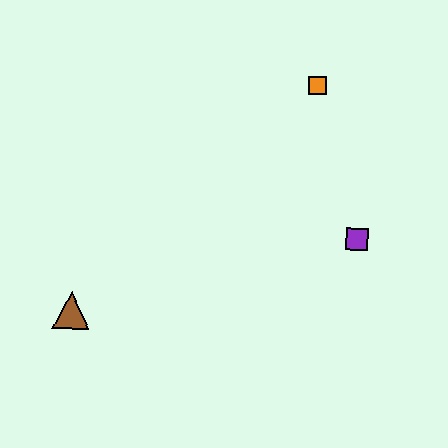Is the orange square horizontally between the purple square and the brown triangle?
Yes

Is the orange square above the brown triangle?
Yes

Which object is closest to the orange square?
The purple square is closest to the orange square.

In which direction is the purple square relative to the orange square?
The purple square is below the orange square.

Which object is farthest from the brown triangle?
The orange square is farthest from the brown triangle.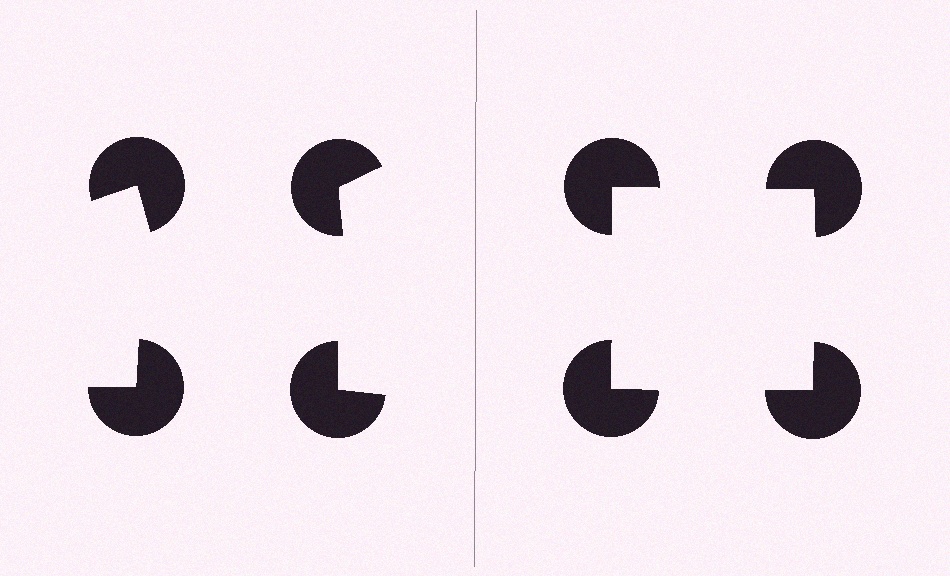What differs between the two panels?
The pac-man discs are positioned identically on both sides; only the wedge orientations differ. On the right they align to a square; on the left they are misaligned.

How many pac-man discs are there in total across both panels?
8 — 4 on each side.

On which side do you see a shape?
An illusory square appears on the right side. On the left side the wedge cuts are rotated, so no coherent shape forms.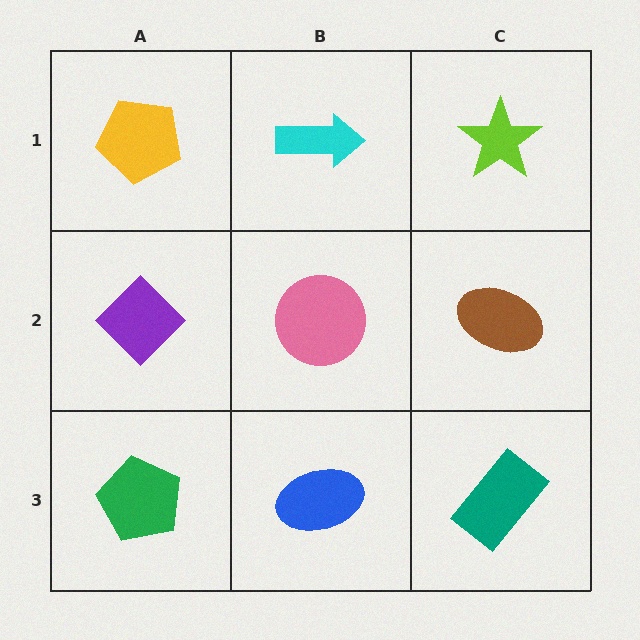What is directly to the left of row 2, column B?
A purple diamond.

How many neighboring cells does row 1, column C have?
2.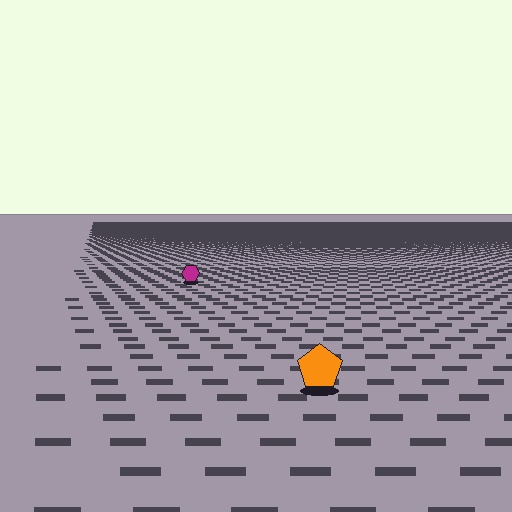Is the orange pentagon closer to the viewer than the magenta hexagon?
Yes. The orange pentagon is closer — you can tell from the texture gradient: the ground texture is coarser near it.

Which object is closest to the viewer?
The orange pentagon is closest. The texture marks near it are larger and more spread out.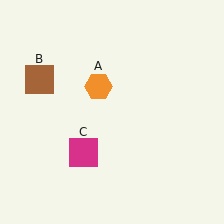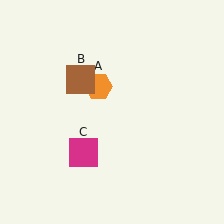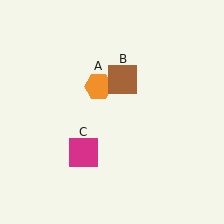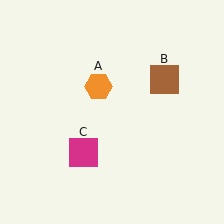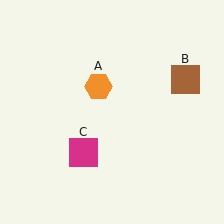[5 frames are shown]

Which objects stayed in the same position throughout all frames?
Orange hexagon (object A) and magenta square (object C) remained stationary.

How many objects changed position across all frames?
1 object changed position: brown square (object B).